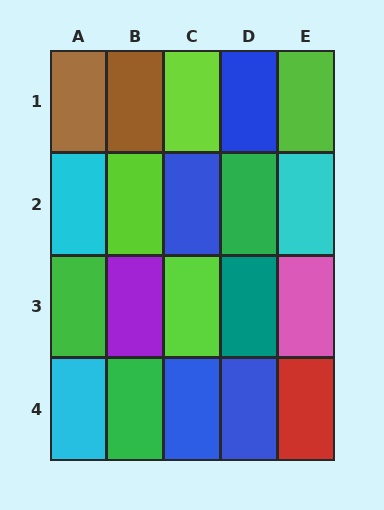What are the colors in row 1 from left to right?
Brown, brown, lime, blue, lime.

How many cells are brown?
2 cells are brown.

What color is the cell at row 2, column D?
Green.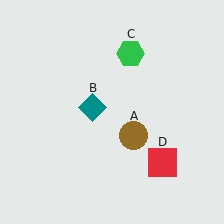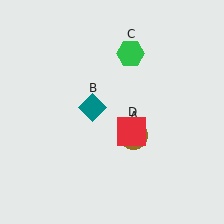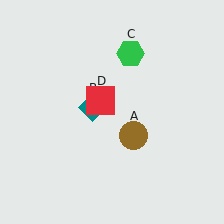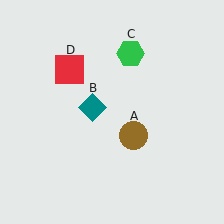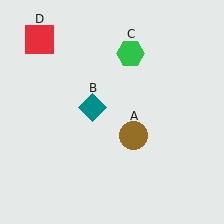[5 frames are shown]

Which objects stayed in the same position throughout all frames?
Brown circle (object A) and teal diamond (object B) and green hexagon (object C) remained stationary.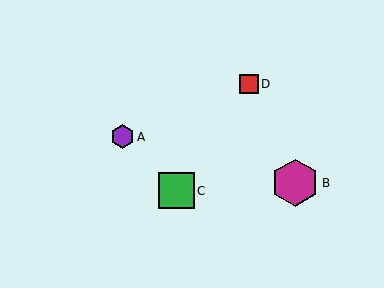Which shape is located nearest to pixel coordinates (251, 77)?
The red square (labeled D) at (249, 84) is nearest to that location.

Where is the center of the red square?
The center of the red square is at (249, 84).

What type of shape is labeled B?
Shape B is a magenta hexagon.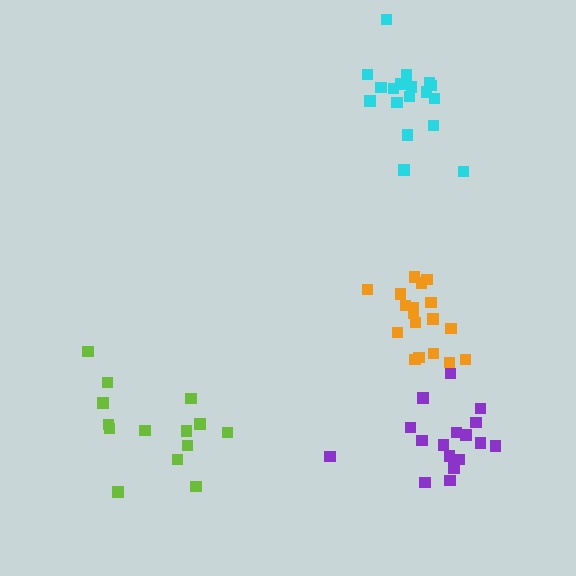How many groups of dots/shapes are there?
There are 4 groups.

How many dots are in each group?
Group 1: 18 dots, Group 2: 14 dots, Group 3: 18 dots, Group 4: 18 dots (68 total).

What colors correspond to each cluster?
The clusters are colored: orange, lime, purple, cyan.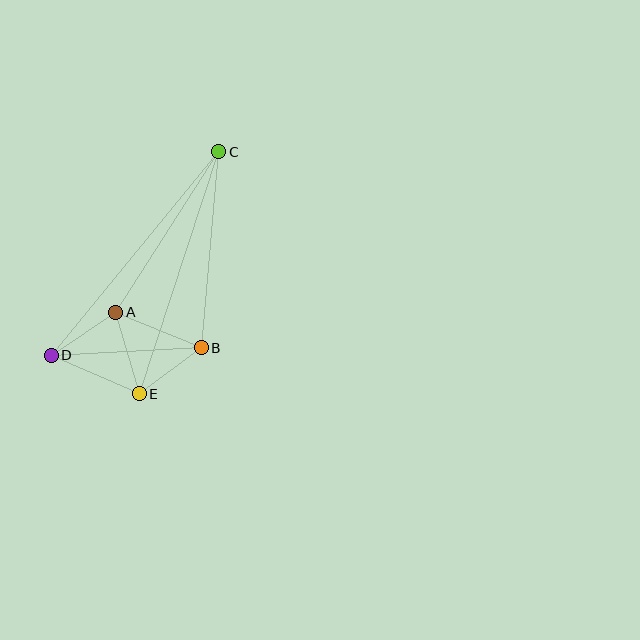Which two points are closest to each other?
Points B and E are closest to each other.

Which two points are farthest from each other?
Points C and D are farthest from each other.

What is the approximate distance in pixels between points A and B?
The distance between A and B is approximately 92 pixels.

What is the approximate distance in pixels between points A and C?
The distance between A and C is approximately 191 pixels.